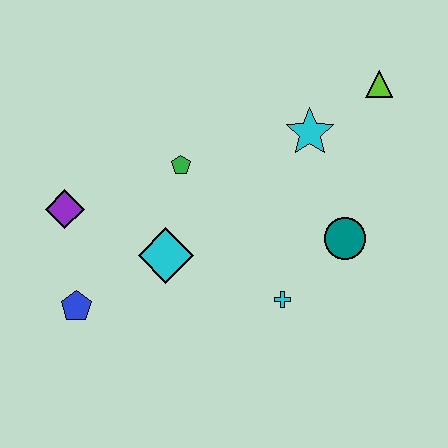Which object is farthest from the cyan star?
The blue pentagon is farthest from the cyan star.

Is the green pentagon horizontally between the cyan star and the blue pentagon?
Yes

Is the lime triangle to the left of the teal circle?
No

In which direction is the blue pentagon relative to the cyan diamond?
The blue pentagon is to the left of the cyan diamond.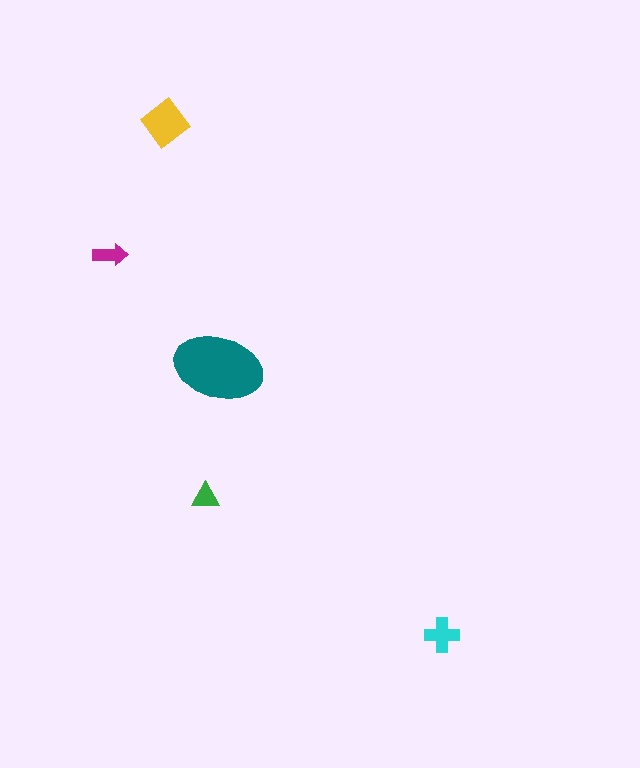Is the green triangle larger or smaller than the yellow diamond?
Smaller.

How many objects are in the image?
There are 5 objects in the image.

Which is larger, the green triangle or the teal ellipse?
The teal ellipse.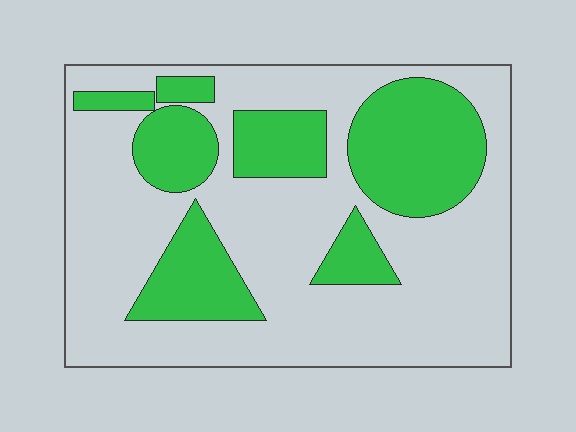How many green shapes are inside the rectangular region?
7.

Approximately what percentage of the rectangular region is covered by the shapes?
Approximately 30%.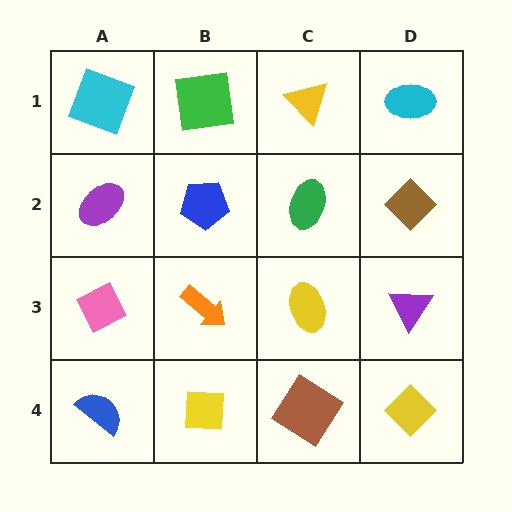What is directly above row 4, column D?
A purple triangle.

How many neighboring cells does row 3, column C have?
4.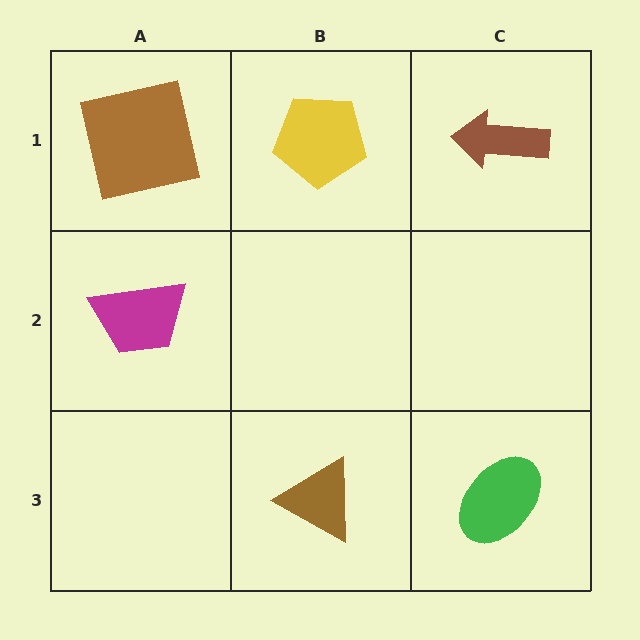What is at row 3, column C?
A green ellipse.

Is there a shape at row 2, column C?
No, that cell is empty.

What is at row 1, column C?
A brown arrow.